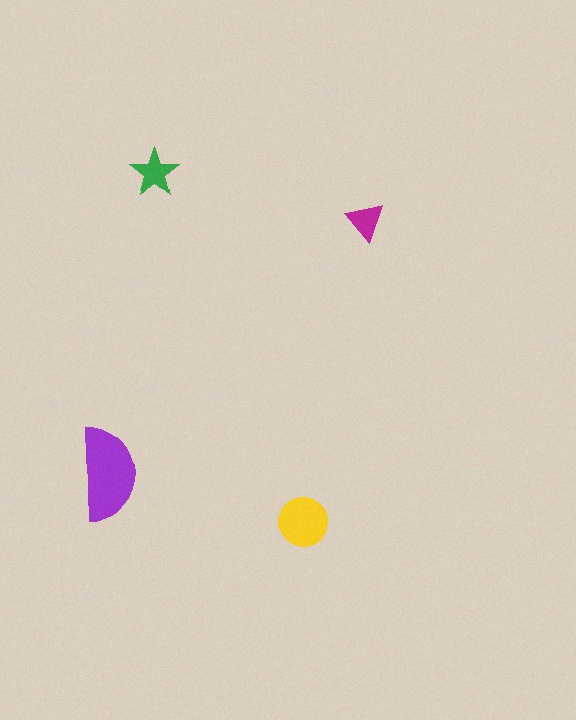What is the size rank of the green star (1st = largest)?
3rd.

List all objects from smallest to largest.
The magenta triangle, the green star, the yellow circle, the purple semicircle.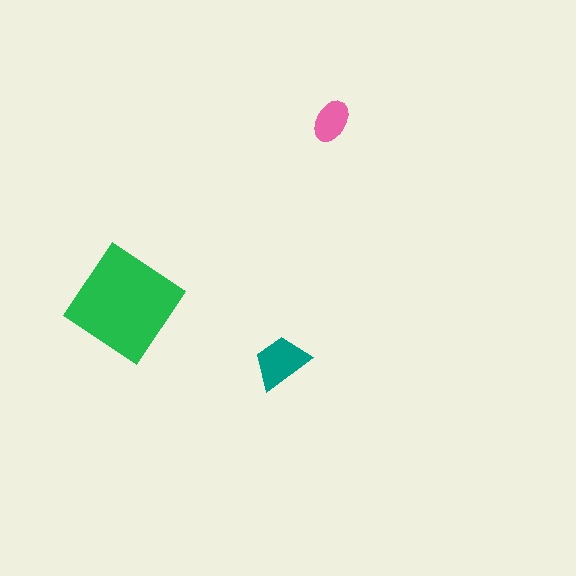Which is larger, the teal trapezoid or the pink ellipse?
The teal trapezoid.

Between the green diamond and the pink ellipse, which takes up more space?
The green diamond.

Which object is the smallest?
The pink ellipse.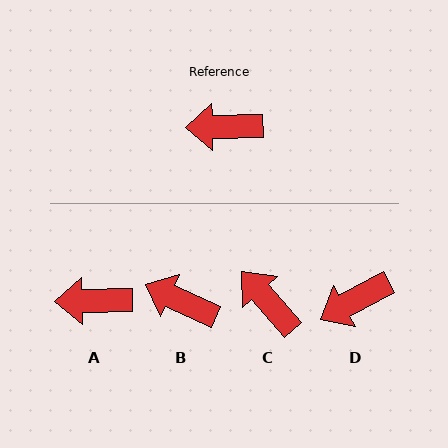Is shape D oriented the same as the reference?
No, it is off by about 27 degrees.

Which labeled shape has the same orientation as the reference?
A.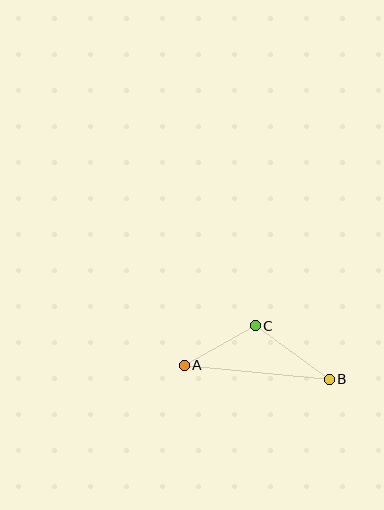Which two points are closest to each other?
Points A and C are closest to each other.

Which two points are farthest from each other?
Points A and B are farthest from each other.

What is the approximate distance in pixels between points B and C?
The distance between B and C is approximately 91 pixels.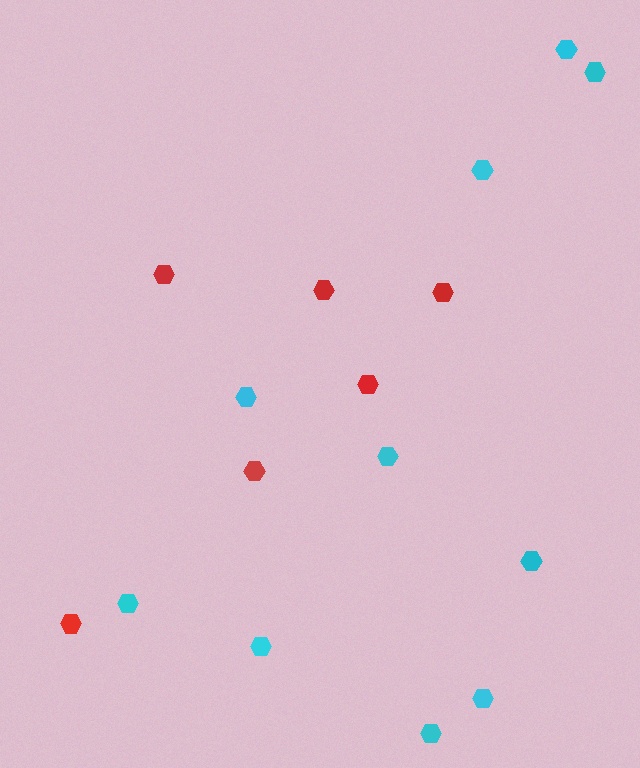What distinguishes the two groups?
There are 2 groups: one group of red hexagons (6) and one group of cyan hexagons (10).